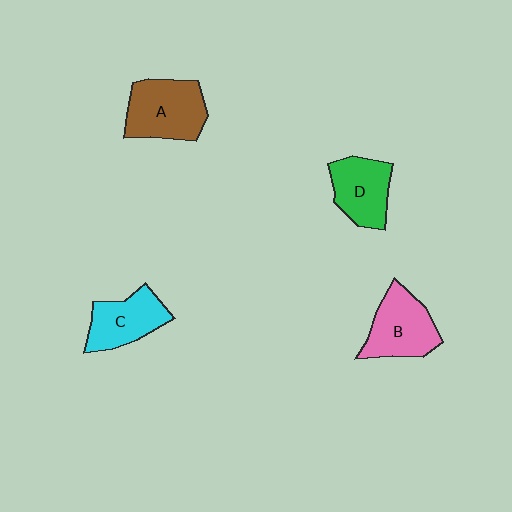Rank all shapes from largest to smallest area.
From largest to smallest: A (brown), B (pink), D (green), C (cyan).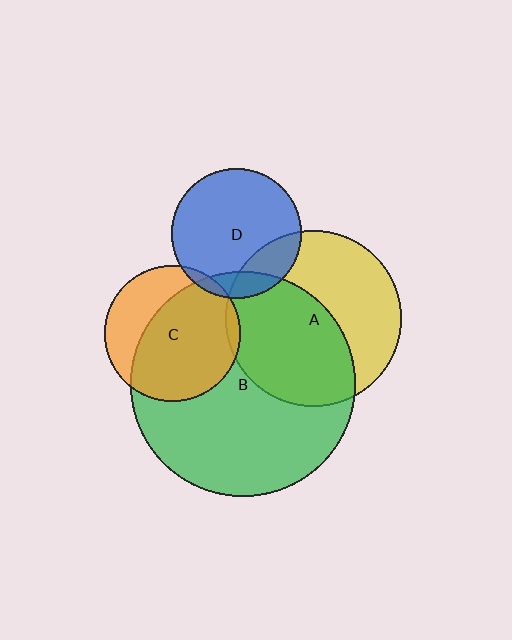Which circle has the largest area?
Circle B (green).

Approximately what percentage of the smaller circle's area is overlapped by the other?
Approximately 50%.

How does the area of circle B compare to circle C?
Approximately 2.7 times.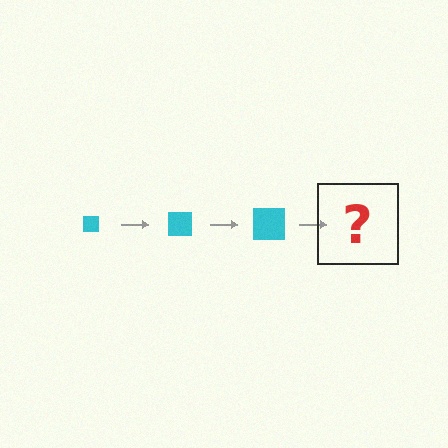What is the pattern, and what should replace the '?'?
The pattern is that the square gets progressively larger each step. The '?' should be a cyan square, larger than the previous one.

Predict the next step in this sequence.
The next step is a cyan square, larger than the previous one.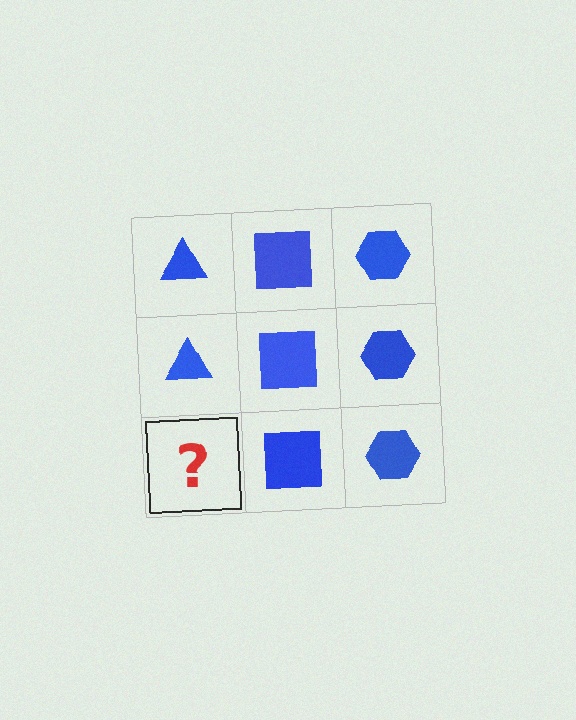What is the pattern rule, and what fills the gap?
The rule is that each column has a consistent shape. The gap should be filled with a blue triangle.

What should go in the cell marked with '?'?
The missing cell should contain a blue triangle.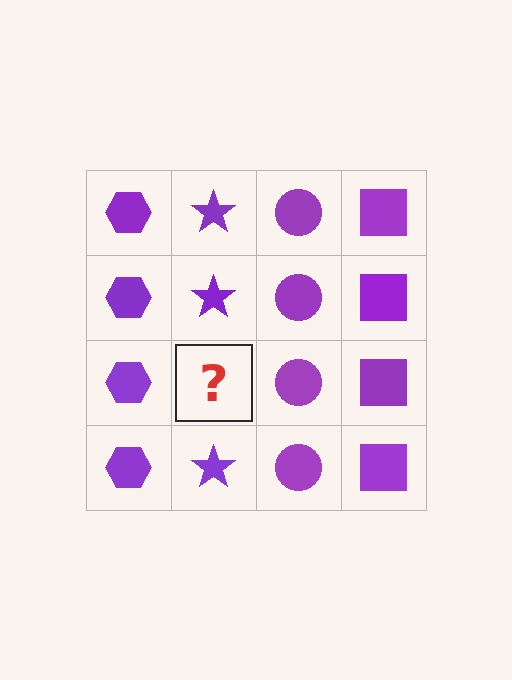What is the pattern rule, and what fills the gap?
The rule is that each column has a consistent shape. The gap should be filled with a purple star.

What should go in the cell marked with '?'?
The missing cell should contain a purple star.